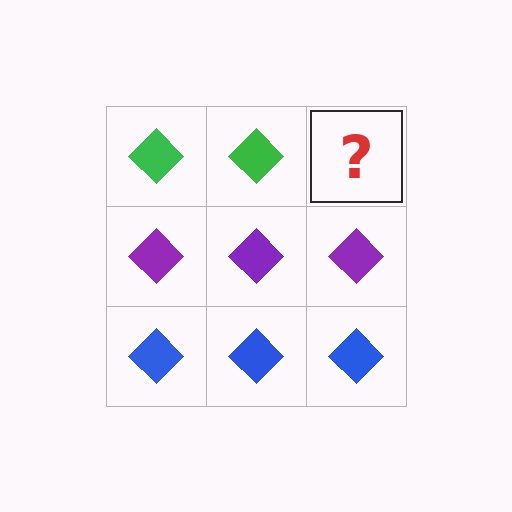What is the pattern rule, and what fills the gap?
The rule is that each row has a consistent color. The gap should be filled with a green diamond.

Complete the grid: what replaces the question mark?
The question mark should be replaced with a green diamond.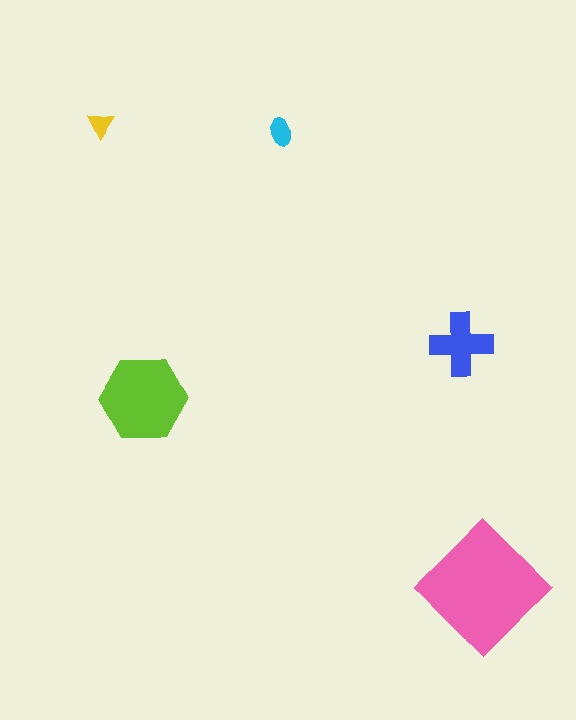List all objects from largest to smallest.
The pink diamond, the lime hexagon, the blue cross, the cyan ellipse, the yellow triangle.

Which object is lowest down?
The pink diamond is bottommost.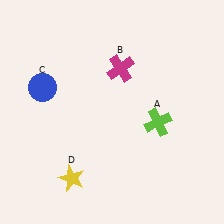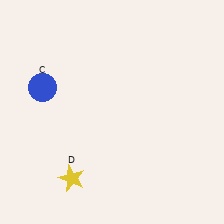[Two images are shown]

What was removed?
The lime cross (A), the magenta cross (B) were removed in Image 2.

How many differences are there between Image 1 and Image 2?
There are 2 differences between the two images.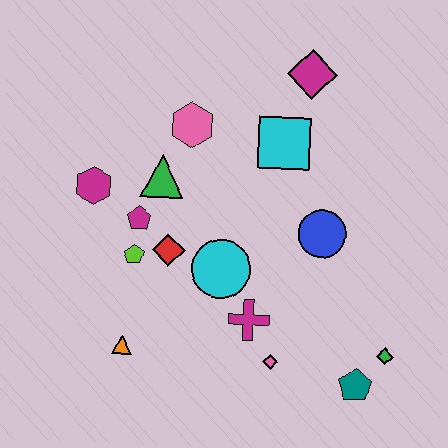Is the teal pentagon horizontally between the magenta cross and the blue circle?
No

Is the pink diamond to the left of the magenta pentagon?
No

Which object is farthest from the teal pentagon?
The magenta hexagon is farthest from the teal pentagon.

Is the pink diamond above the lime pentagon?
No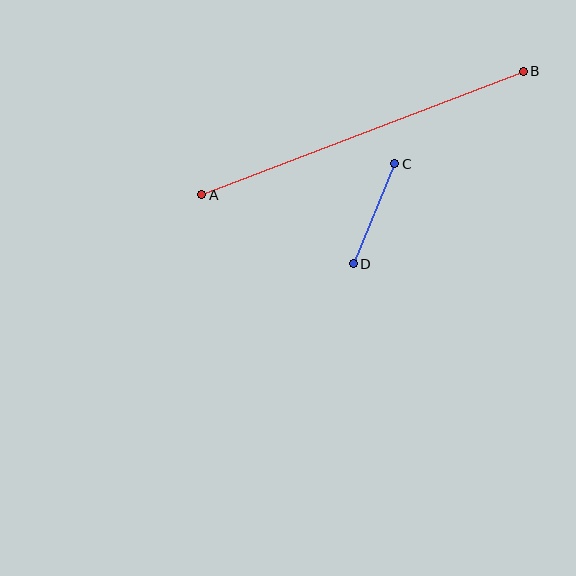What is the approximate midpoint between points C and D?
The midpoint is at approximately (374, 214) pixels.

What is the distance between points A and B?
The distance is approximately 344 pixels.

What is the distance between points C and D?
The distance is approximately 108 pixels.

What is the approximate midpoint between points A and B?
The midpoint is at approximately (362, 133) pixels.